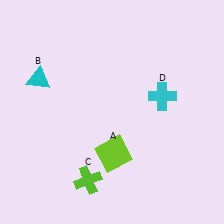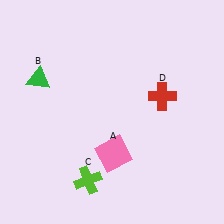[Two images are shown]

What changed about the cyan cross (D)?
In Image 1, D is cyan. In Image 2, it changed to red.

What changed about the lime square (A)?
In Image 1, A is lime. In Image 2, it changed to pink.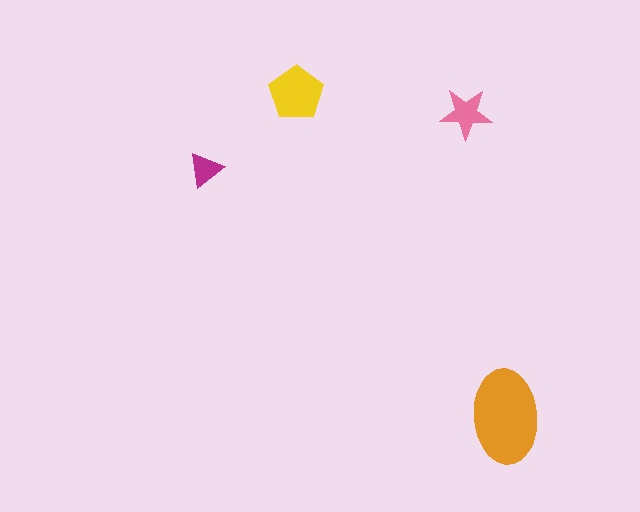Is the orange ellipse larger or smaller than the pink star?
Larger.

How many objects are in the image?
There are 4 objects in the image.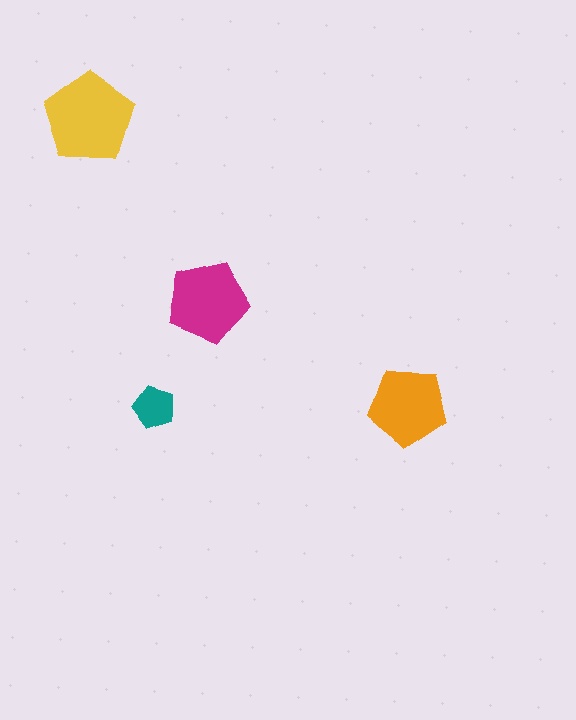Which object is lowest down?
The teal pentagon is bottommost.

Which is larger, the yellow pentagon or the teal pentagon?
The yellow one.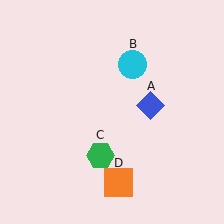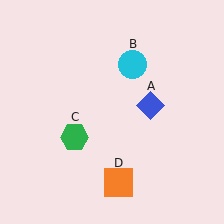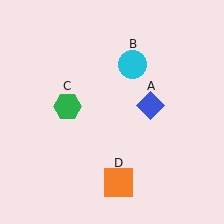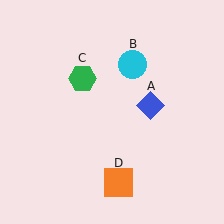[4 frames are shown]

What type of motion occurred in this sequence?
The green hexagon (object C) rotated clockwise around the center of the scene.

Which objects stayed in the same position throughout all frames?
Blue diamond (object A) and cyan circle (object B) and orange square (object D) remained stationary.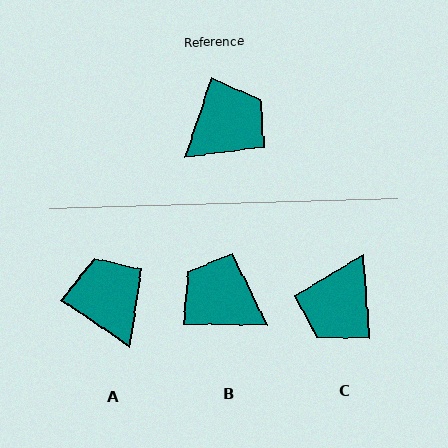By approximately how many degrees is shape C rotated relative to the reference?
Approximately 157 degrees clockwise.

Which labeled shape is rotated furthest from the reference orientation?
C, about 157 degrees away.